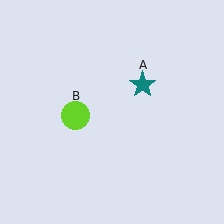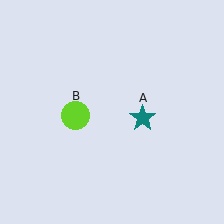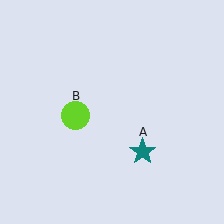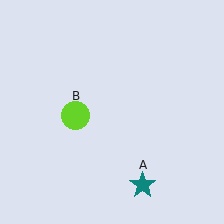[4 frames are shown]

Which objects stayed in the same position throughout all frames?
Lime circle (object B) remained stationary.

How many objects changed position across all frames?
1 object changed position: teal star (object A).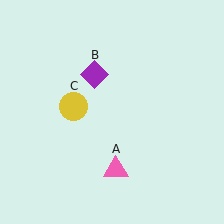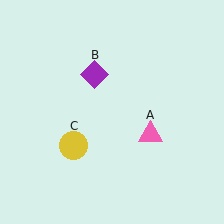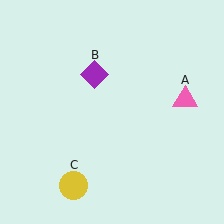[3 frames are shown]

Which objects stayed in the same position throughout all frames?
Purple diamond (object B) remained stationary.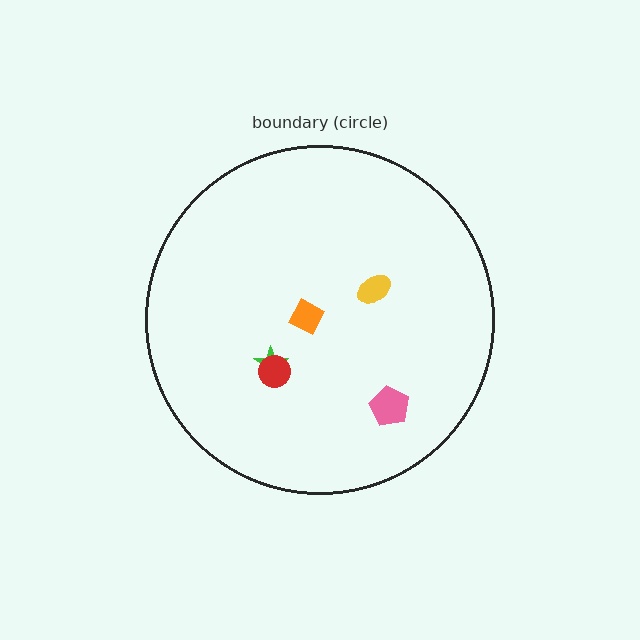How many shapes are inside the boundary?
5 inside, 0 outside.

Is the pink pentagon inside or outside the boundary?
Inside.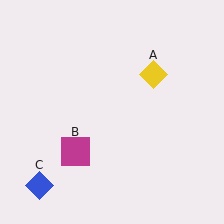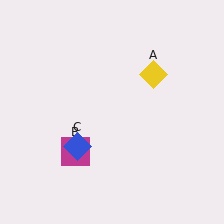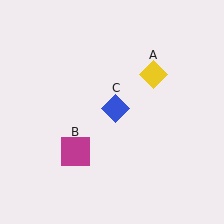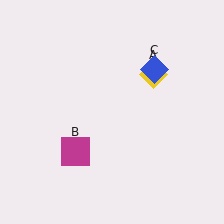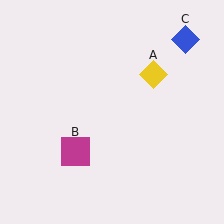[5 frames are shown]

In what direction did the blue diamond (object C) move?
The blue diamond (object C) moved up and to the right.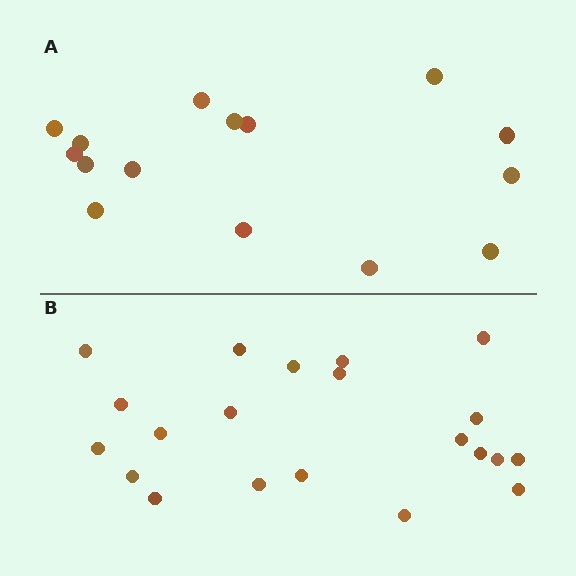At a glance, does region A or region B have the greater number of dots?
Region B (the bottom region) has more dots.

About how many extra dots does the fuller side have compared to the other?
Region B has about 6 more dots than region A.